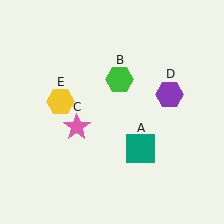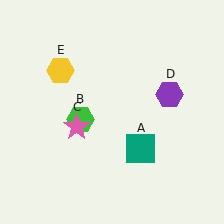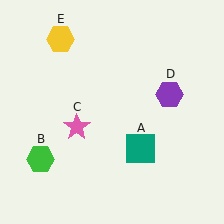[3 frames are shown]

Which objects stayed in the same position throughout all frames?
Teal square (object A) and pink star (object C) and purple hexagon (object D) remained stationary.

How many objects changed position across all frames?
2 objects changed position: green hexagon (object B), yellow hexagon (object E).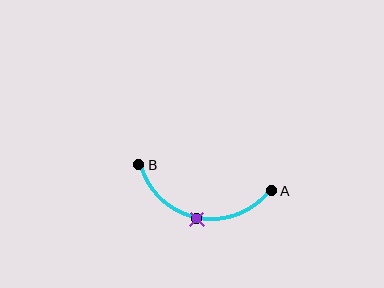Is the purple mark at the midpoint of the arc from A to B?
Yes. The purple mark lies on the arc at equal arc-length from both A and B — it is the arc midpoint.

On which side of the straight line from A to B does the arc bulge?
The arc bulges below the straight line connecting A and B.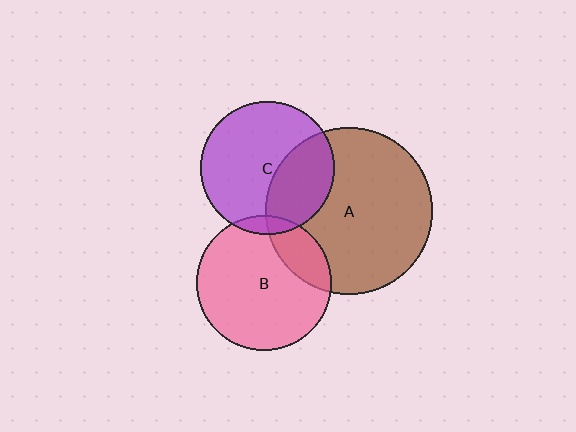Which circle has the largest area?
Circle A (brown).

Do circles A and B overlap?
Yes.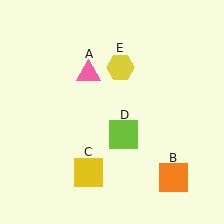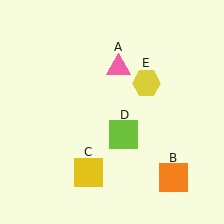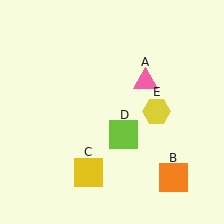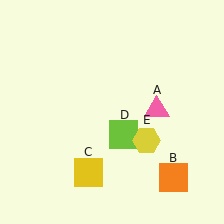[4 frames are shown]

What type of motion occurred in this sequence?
The pink triangle (object A), yellow hexagon (object E) rotated clockwise around the center of the scene.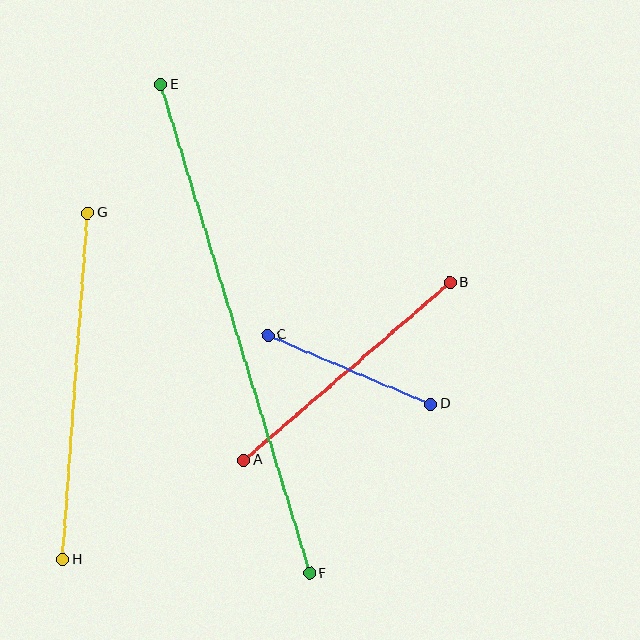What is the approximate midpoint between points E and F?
The midpoint is at approximately (235, 329) pixels.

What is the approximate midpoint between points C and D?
The midpoint is at approximately (349, 370) pixels.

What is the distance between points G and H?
The distance is approximately 348 pixels.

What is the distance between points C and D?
The distance is approximately 177 pixels.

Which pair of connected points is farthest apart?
Points E and F are farthest apart.